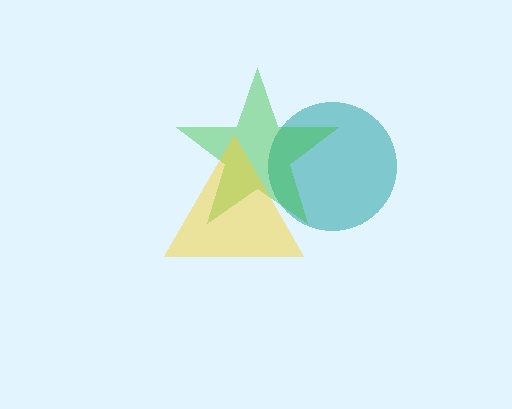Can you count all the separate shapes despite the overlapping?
Yes, there are 3 separate shapes.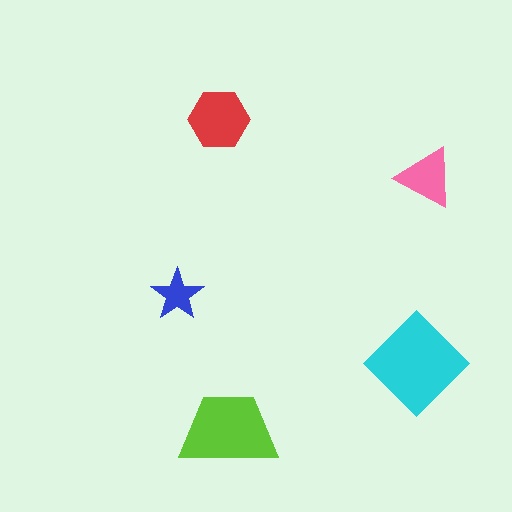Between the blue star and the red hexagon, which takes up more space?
The red hexagon.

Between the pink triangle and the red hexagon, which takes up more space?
The red hexagon.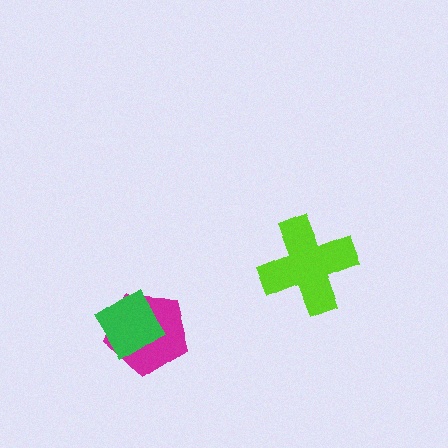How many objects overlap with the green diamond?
1 object overlaps with the green diamond.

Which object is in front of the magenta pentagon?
The green diamond is in front of the magenta pentagon.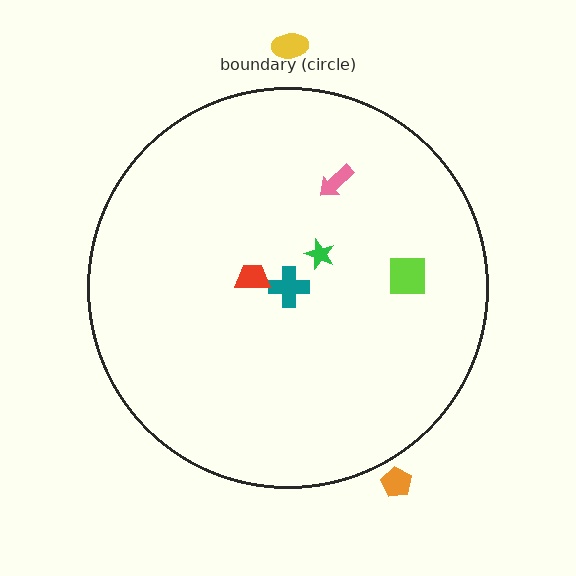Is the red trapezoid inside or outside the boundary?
Inside.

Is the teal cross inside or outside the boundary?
Inside.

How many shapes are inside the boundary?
5 inside, 2 outside.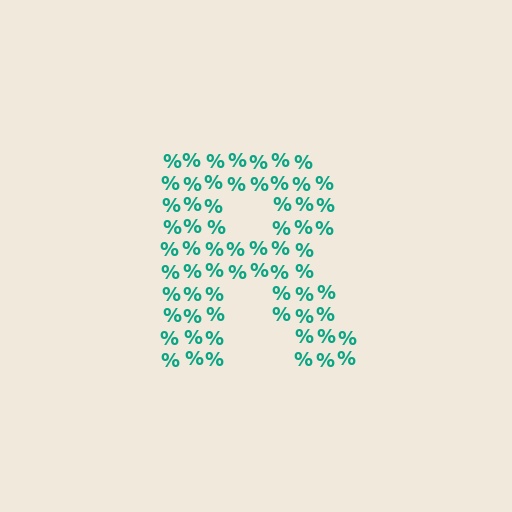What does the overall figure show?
The overall figure shows the letter R.